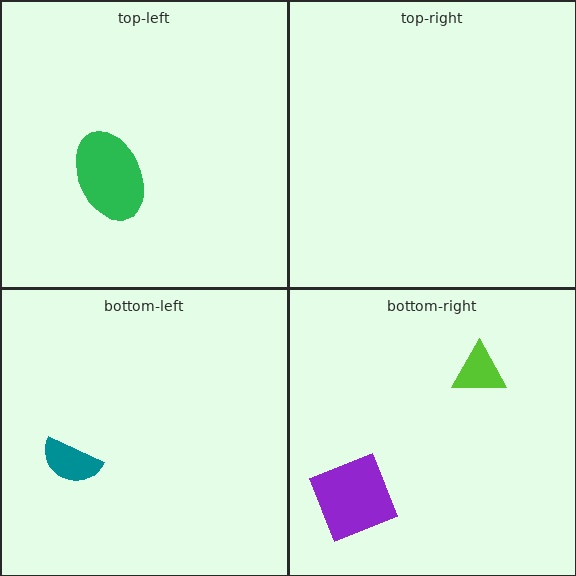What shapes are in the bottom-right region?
The purple diamond, the lime triangle.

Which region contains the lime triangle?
The bottom-right region.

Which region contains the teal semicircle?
The bottom-left region.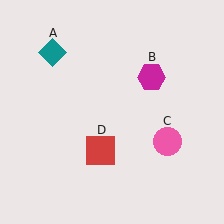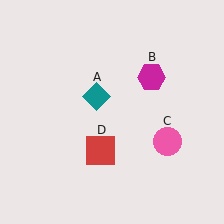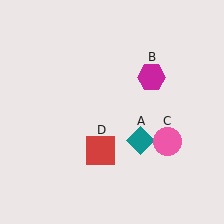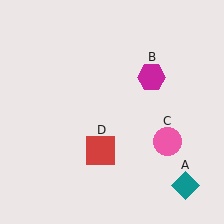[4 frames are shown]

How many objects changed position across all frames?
1 object changed position: teal diamond (object A).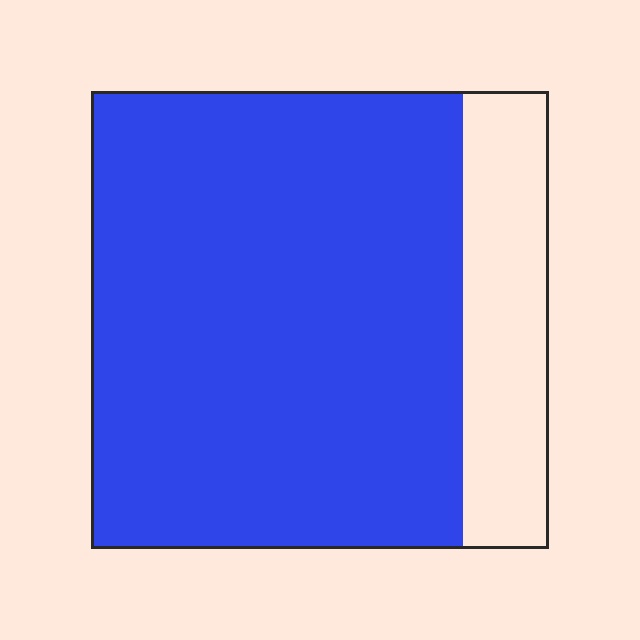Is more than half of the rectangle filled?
Yes.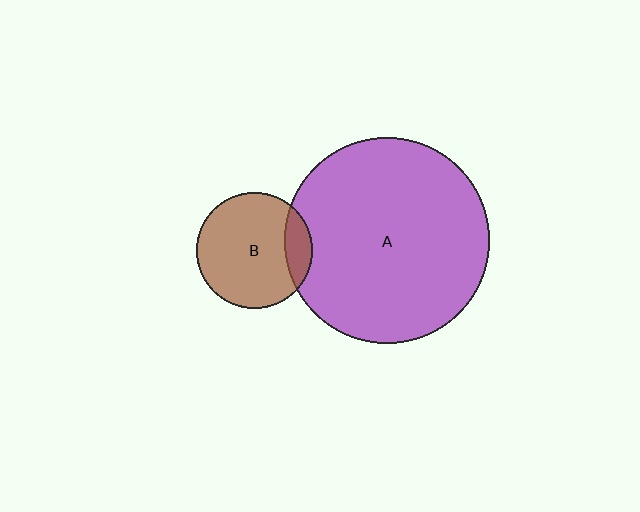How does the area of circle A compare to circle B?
Approximately 3.1 times.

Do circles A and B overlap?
Yes.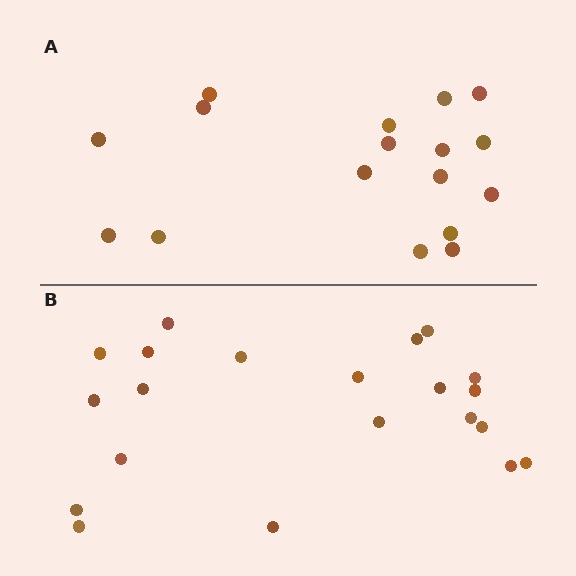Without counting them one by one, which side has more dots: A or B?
Region B (the bottom region) has more dots.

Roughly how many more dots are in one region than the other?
Region B has about 4 more dots than region A.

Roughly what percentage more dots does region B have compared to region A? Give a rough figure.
About 25% more.